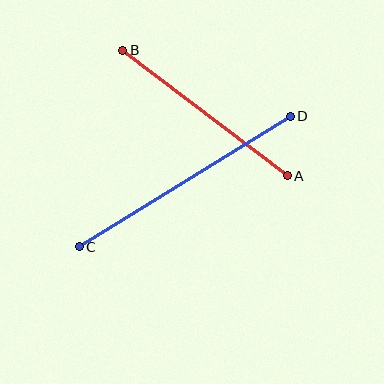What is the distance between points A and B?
The distance is approximately 207 pixels.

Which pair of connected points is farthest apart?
Points C and D are farthest apart.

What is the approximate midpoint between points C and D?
The midpoint is at approximately (185, 182) pixels.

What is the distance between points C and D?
The distance is approximately 248 pixels.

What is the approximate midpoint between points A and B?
The midpoint is at approximately (205, 113) pixels.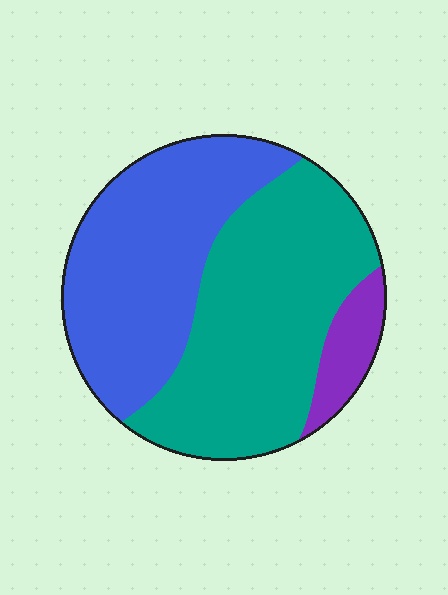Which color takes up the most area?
Teal, at roughly 50%.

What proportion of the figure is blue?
Blue covers 42% of the figure.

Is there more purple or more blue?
Blue.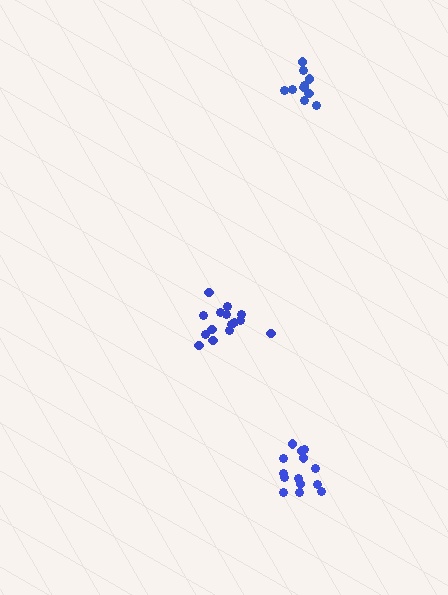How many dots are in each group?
Group 1: 10 dots, Group 2: 15 dots, Group 3: 14 dots (39 total).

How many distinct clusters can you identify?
There are 3 distinct clusters.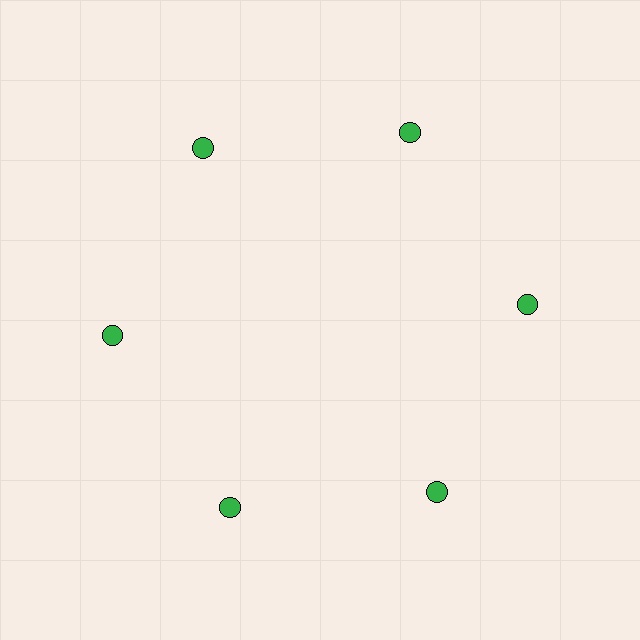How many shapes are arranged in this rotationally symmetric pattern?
There are 6 shapes, arranged in 6 groups of 1.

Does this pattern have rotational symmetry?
Yes, this pattern has 6-fold rotational symmetry. It looks the same after rotating 60 degrees around the center.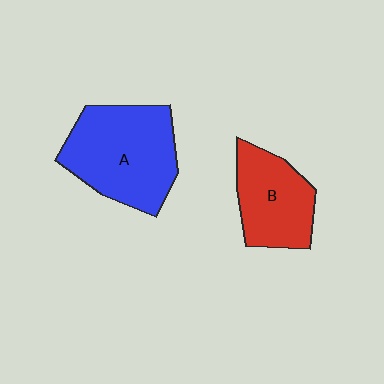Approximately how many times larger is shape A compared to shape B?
Approximately 1.5 times.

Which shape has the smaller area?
Shape B (red).